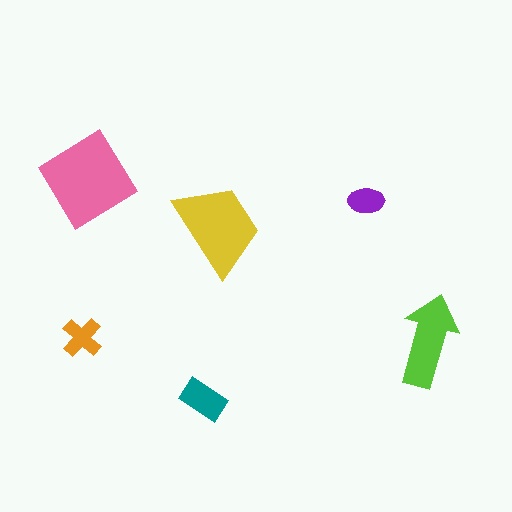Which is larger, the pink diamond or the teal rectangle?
The pink diamond.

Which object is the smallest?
The purple ellipse.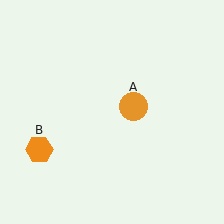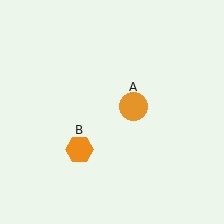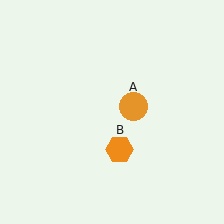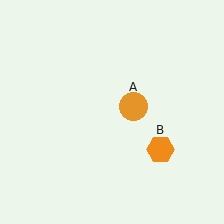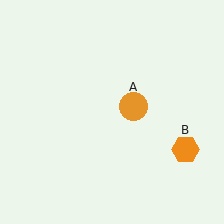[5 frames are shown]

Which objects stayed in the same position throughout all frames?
Orange circle (object A) remained stationary.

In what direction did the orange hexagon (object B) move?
The orange hexagon (object B) moved right.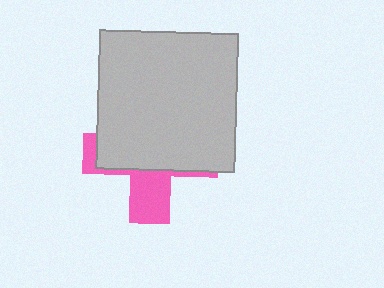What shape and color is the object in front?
The object in front is a light gray square.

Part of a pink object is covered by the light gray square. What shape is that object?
It is a cross.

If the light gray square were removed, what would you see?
You would see the complete pink cross.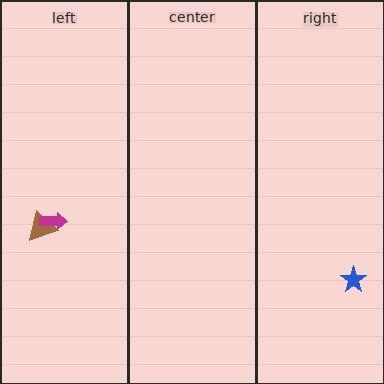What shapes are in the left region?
The brown triangle, the magenta arrow.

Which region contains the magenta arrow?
The left region.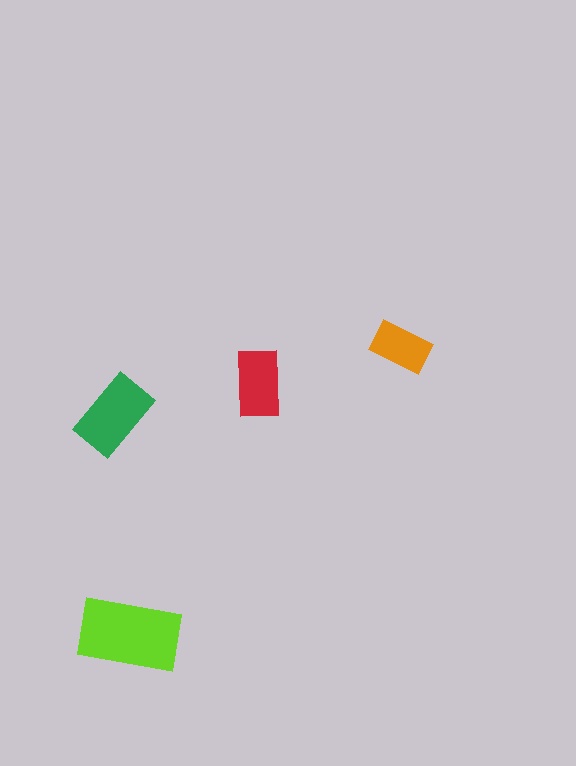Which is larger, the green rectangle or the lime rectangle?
The lime one.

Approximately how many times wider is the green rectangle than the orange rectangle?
About 1.5 times wider.